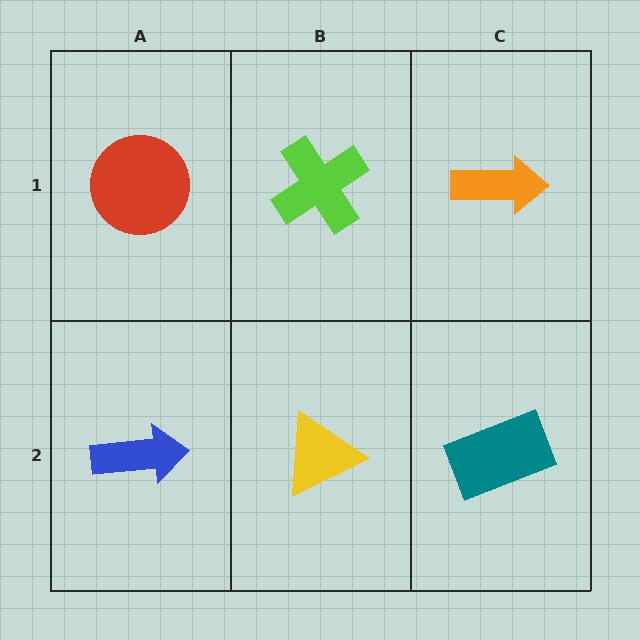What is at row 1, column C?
An orange arrow.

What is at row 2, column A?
A blue arrow.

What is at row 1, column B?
A lime cross.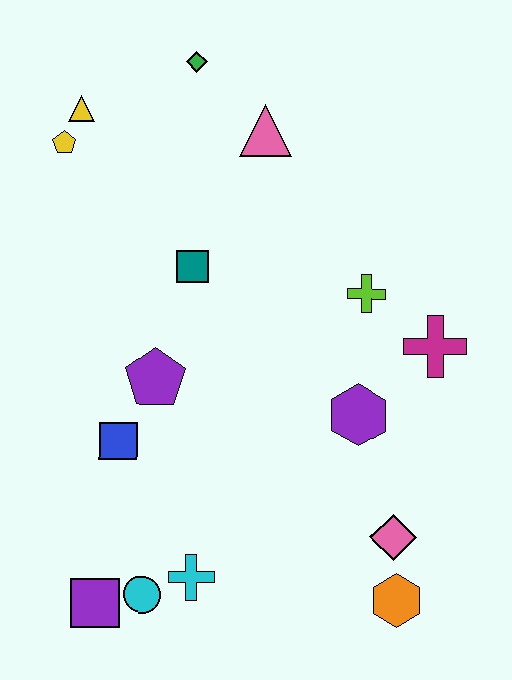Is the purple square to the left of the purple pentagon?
Yes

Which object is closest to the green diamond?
The pink triangle is closest to the green diamond.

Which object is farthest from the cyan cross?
The green diamond is farthest from the cyan cross.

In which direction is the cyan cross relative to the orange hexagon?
The cyan cross is to the left of the orange hexagon.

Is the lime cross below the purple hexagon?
No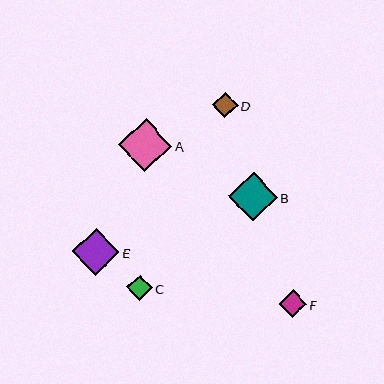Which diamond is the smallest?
Diamond C is the smallest with a size of approximately 25 pixels.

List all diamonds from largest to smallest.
From largest to smallest: A, B, E, F, D, C.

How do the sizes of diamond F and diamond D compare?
Diamond F and diamond D are approximately the same size.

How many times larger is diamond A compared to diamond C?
Diamond A is approximately 2.1 times the size of diamond C.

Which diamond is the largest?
Diamond A is the largest with a size of approximately 53 pixels.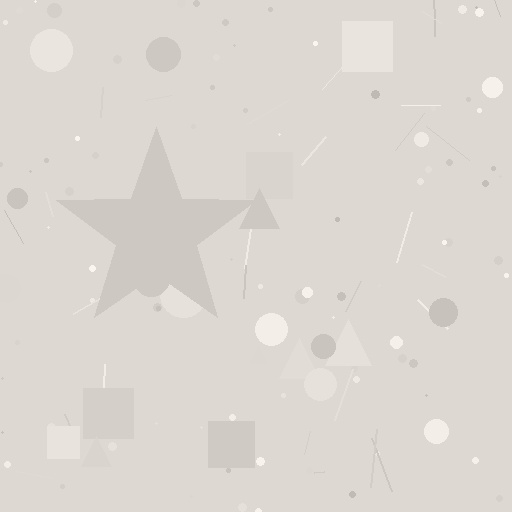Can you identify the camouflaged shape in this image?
The camouflaged shape is a star.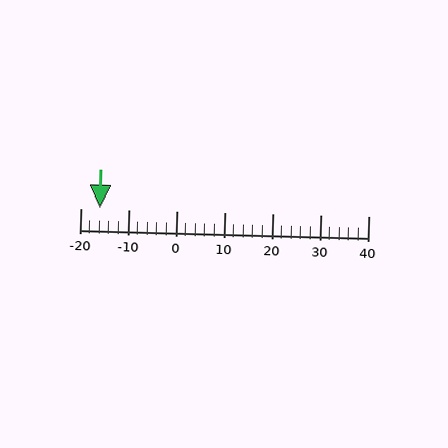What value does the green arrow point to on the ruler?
The green arrow points to approximately -16.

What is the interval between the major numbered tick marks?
The major tick marks are spaced 10 units apart.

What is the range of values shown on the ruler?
The ruler shows values from -20 to 40.